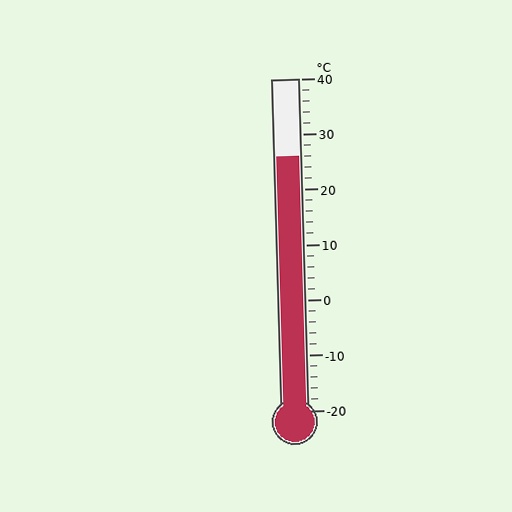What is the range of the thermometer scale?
The thermometer scale ranges from -20°C to 40°C.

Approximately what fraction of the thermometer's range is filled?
The thermometer is filled to approximately 75% of its range.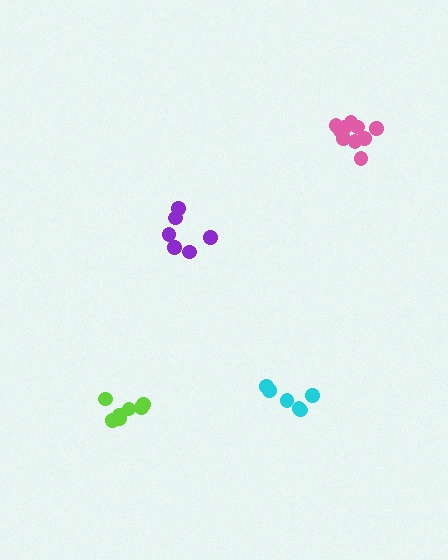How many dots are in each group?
Group 1: 6 dots, Group 2: 6 dots, Group 3: 10 dots, Group 4: 7 dots (29 total).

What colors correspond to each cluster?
The clusters are colored: purple, cyan, pink, lime.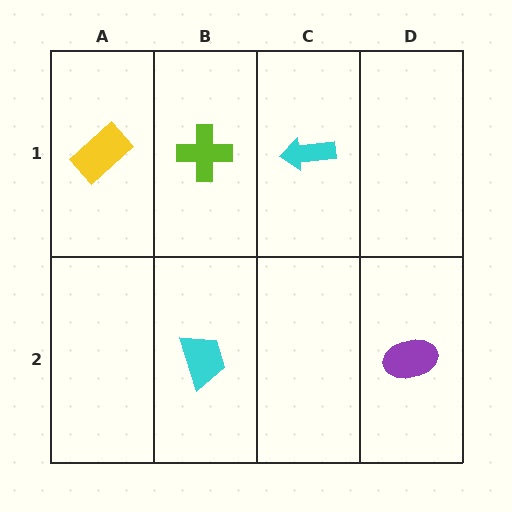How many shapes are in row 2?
2 shapes.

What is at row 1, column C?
A cyan arrow.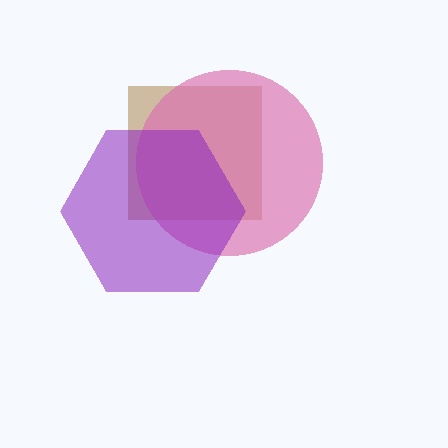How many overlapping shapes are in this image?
There are 3 overlapping shapes in the image.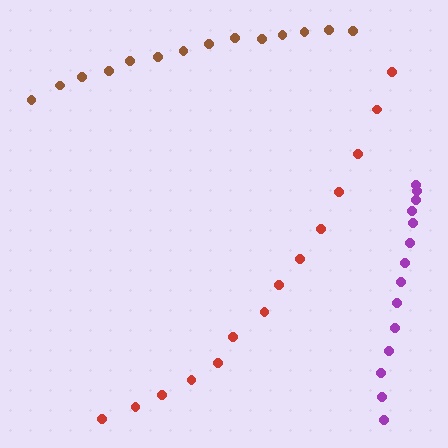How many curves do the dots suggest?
There are 3 distinct paths.